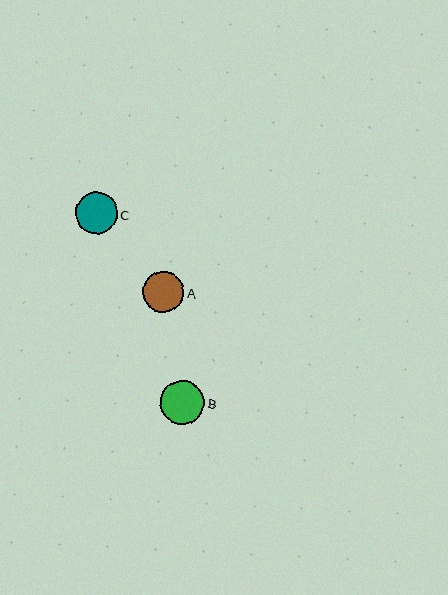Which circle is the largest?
Circle B is the largest with a size of approximately 44 pixels.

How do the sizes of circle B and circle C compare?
Circle B and circle C are approximately the same size.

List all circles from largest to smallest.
From largest to smallest: B, C, A.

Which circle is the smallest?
Circle A is the smallest with a size of approximately 41 pixels.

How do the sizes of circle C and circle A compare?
Circle C and circle A are approximately the same size.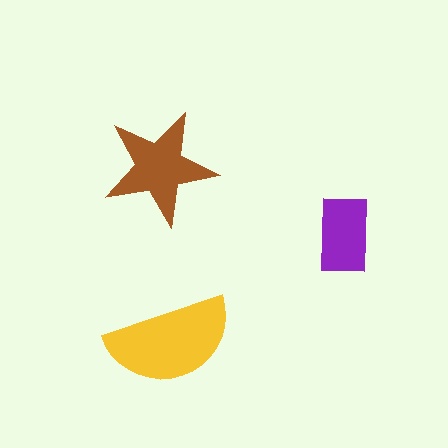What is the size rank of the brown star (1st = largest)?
2nd.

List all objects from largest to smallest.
The yellow semicircle, the brown star, the purple rectangle.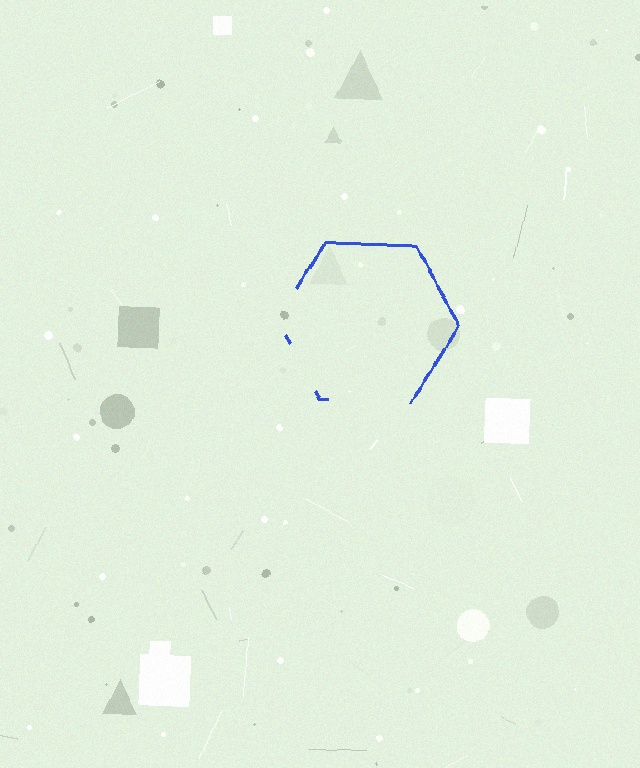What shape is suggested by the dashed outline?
The dashed outline suggests a hexagon.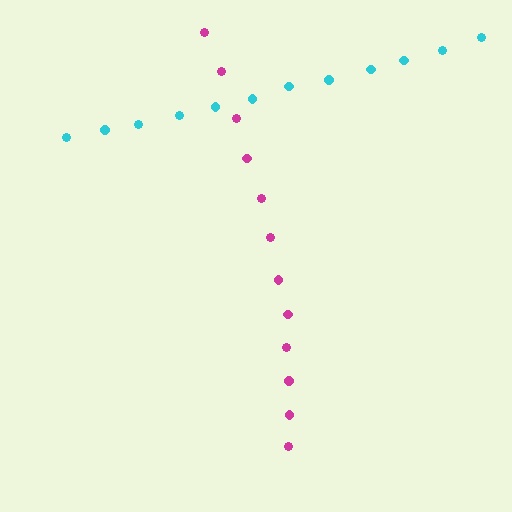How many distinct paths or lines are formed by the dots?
There are 2 distinct paths.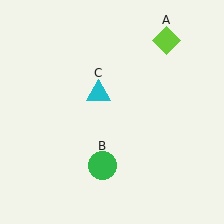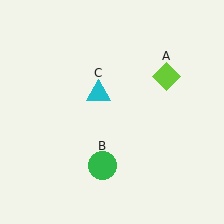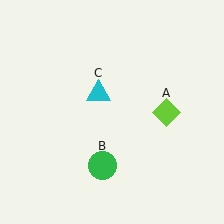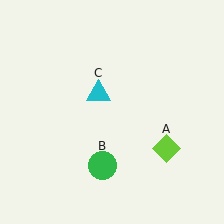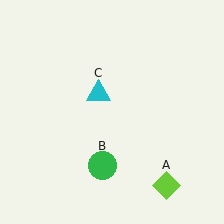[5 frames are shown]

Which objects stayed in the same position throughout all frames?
Green circle (object B) and cyan triangle (object C) remained stationary.